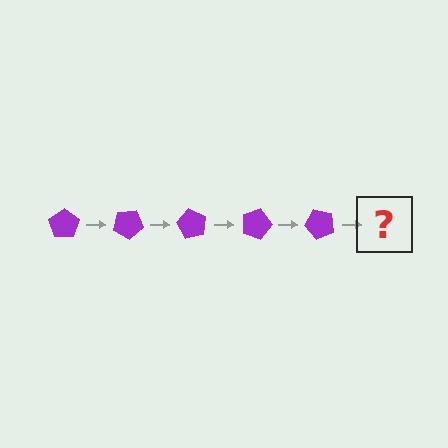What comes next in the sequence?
The next element should be a purple pentagon rotated 150 degrees.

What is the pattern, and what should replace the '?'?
The pattern is that the pentagon rotates 30 degrees each step. The '?' should be a purple pentagon rotated 150 degrees.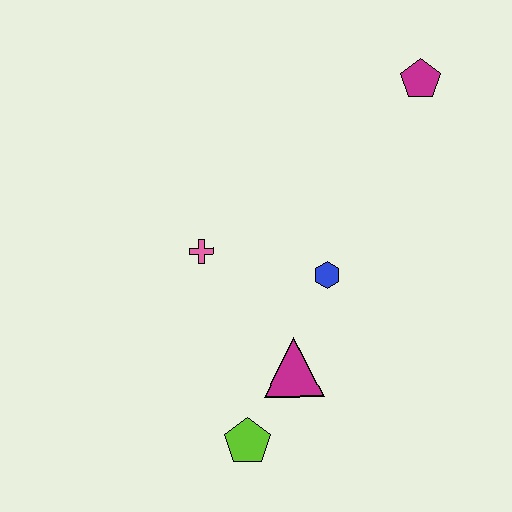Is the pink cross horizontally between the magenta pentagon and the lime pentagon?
No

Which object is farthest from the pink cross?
The magenta pentagon is farthest from the pink cross.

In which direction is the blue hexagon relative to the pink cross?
The blue hexagon is to the right of the pink cross.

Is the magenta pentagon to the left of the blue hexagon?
No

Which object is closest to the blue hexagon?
The magenta triangle is closest to the blue hexagon.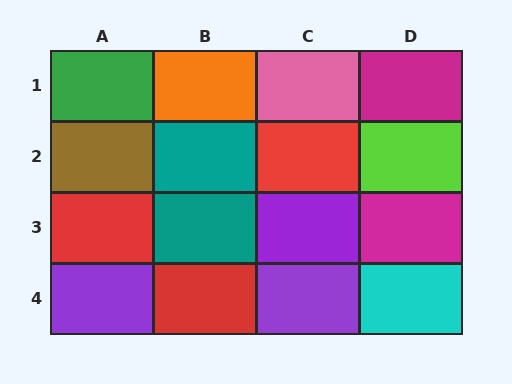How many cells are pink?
1 cell is pink.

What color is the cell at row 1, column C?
Pink.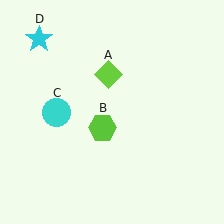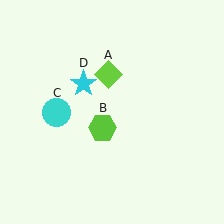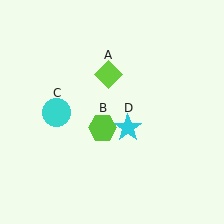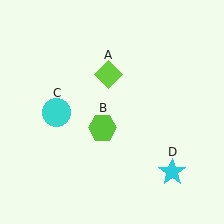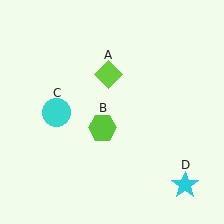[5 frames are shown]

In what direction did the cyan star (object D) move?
The cyan star (object D) moved down and to the right.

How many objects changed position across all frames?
1 object changed position: cyan star (object D).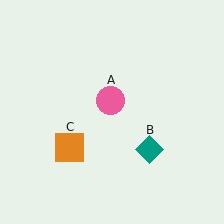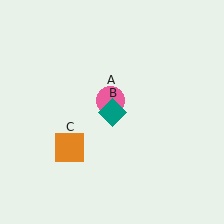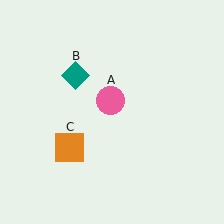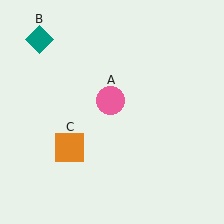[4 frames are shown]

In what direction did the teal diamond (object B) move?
The teal diamond (object B) moved up and to the left.